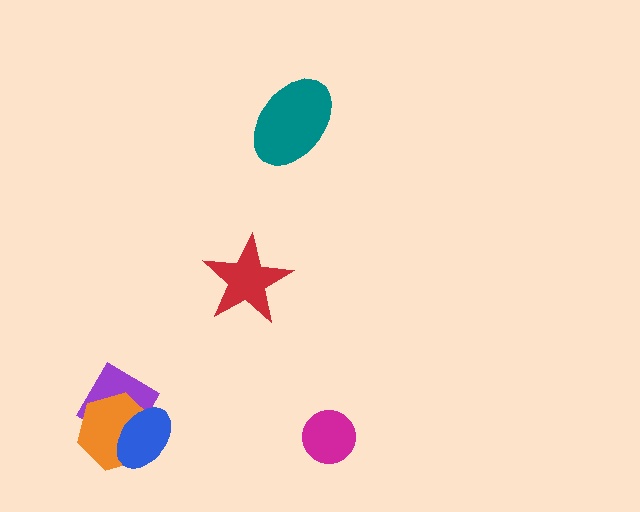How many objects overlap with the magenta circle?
0 objects overlap with the magenta circle.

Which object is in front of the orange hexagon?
The blue ellipse is in front of the orange hexagon.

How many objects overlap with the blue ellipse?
2 objects overlap with the blue ellipse.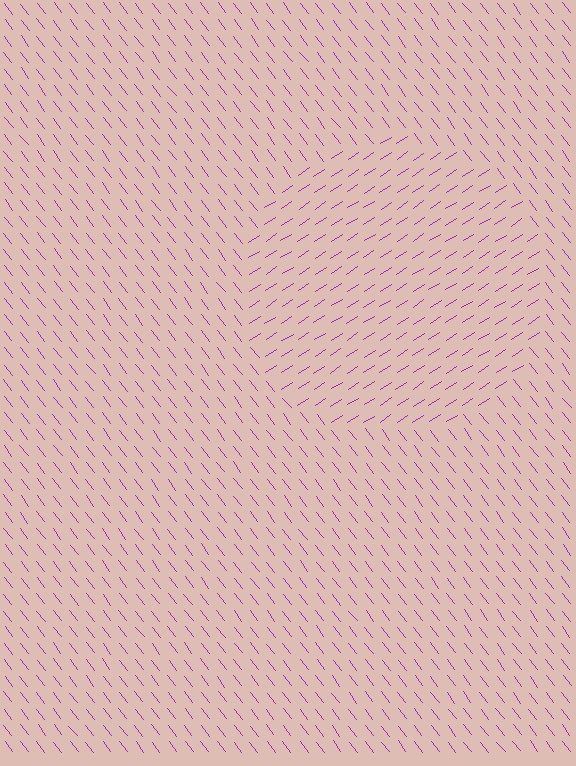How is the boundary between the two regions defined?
The boundary is defined purely by a change in line orientation (approximately 85 degrees difference). All lines are the same color and thickness.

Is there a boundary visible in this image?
Yes, there is a texture boundary formed by a change in line orientation.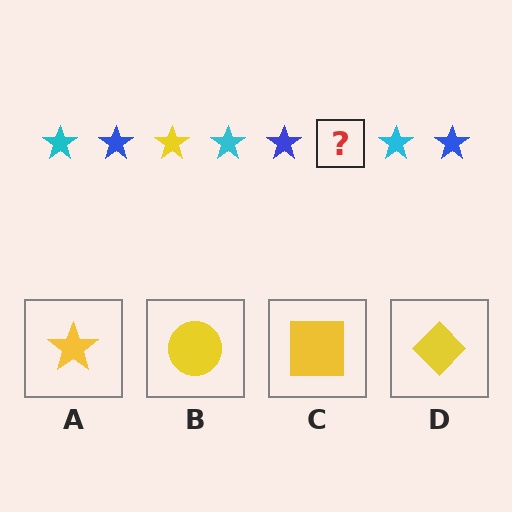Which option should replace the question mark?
Option A.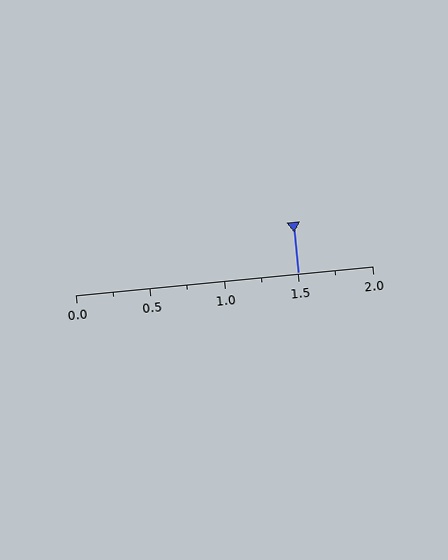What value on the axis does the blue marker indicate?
The marker indicates approximately 1.5.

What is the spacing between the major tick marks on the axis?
The major ticks are spaced 0.5 apart.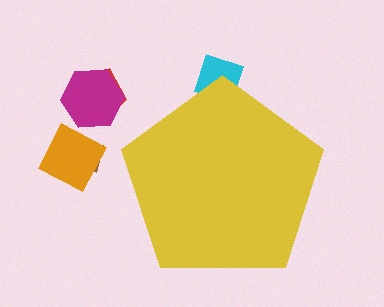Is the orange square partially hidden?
No, the orange square is fully visible.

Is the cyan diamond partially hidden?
Yes, the cyan diamond is partially hidden behind the yellow pentagon.